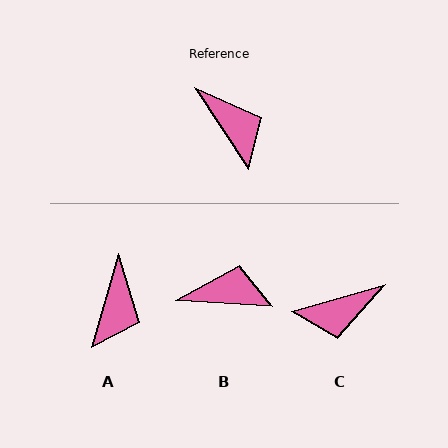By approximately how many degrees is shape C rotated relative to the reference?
Approximately 108 degrees clockwise.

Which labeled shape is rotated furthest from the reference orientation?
C, about 108 degrees away.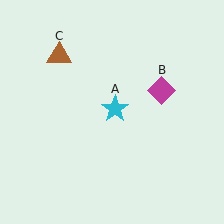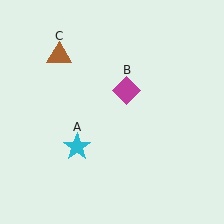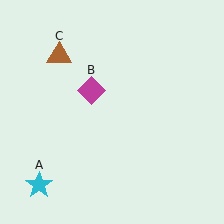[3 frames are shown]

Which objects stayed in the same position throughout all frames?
Brown triangle (object C) remained stationary.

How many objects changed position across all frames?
2 objects changed position: cyan star (object A), magenta diamond (object B).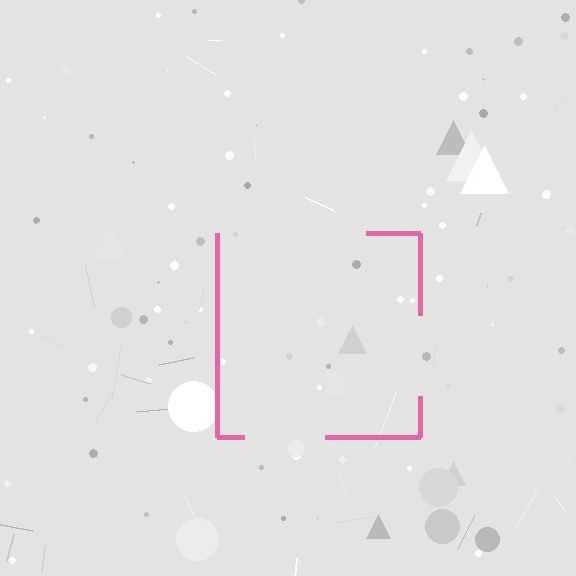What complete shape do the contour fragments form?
The contour fragments form a square.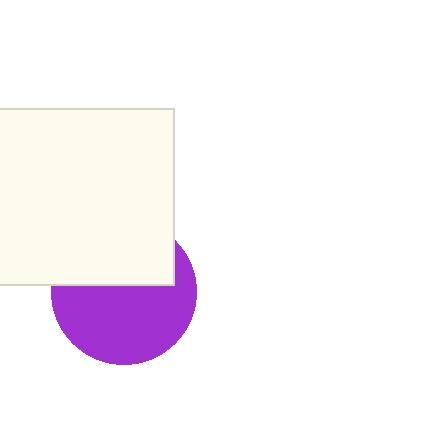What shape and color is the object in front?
The object in front is a white square.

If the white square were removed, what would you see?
You would see the complete purple circle.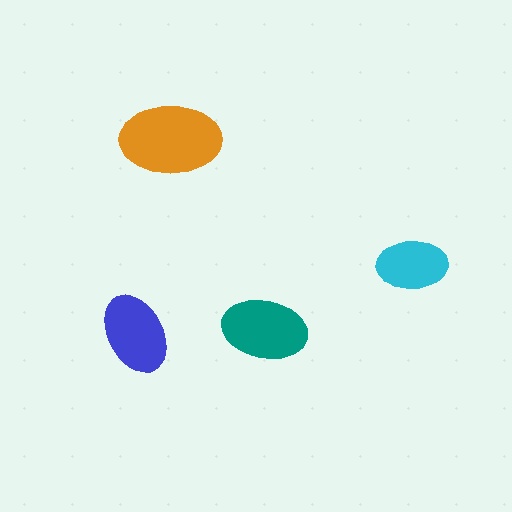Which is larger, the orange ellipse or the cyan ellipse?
The orange one.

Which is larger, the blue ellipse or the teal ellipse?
The teal one.